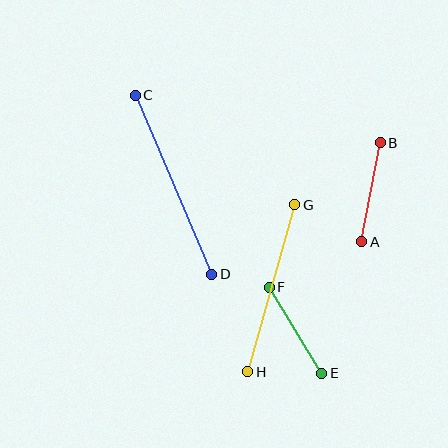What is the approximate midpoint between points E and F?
The midpoint is at approximately (296, 330) pixels.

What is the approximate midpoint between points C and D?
The midpoint is at approximately (174, 185) pixels.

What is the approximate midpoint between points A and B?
The midpoint is at approximately (371, 192) pixels.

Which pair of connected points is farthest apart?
Points C and D are farthest apart.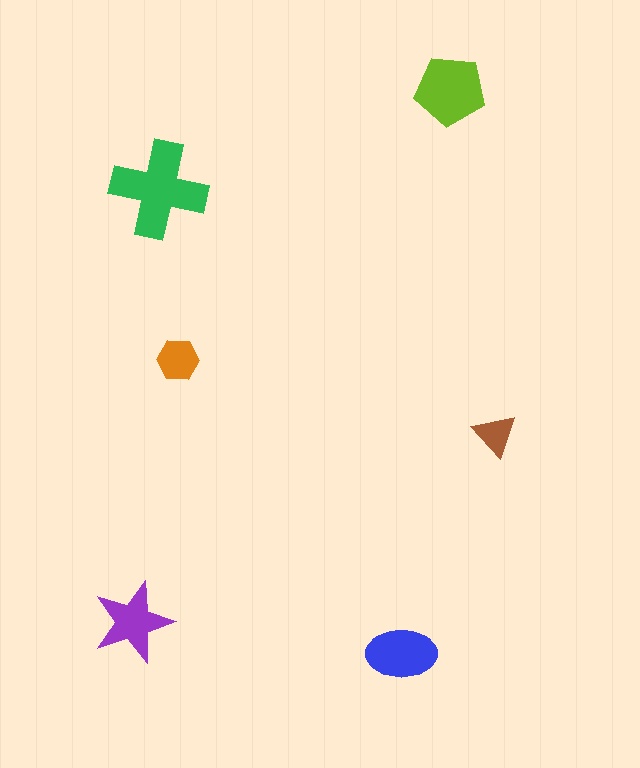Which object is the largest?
The green cross.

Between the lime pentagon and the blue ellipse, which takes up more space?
The lime pentagon.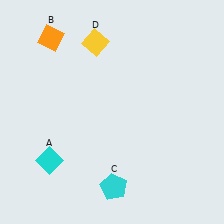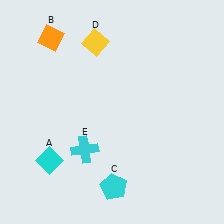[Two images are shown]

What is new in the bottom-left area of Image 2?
A cyan cross (E) was added in the bottom-left area of Image 2.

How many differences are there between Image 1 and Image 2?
There is 1 difference between the two images.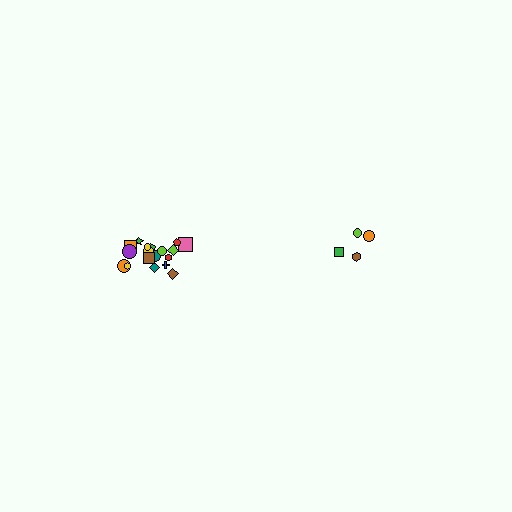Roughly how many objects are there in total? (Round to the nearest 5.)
Roughly 20 objects in total.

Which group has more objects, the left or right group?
The left group.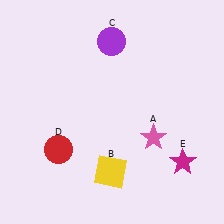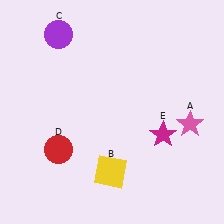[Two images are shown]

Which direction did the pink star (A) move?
The pink star (A) moved right.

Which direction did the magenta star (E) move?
The magenta star (E) moved up.